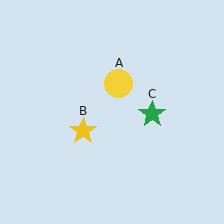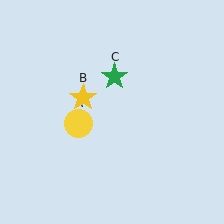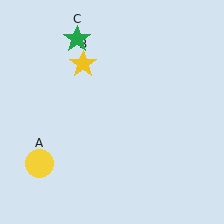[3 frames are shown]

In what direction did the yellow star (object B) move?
The yellow star (object B) moved up.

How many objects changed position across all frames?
3 objects changed position: yellow circle (object A), yellow star (object B), green star (object C).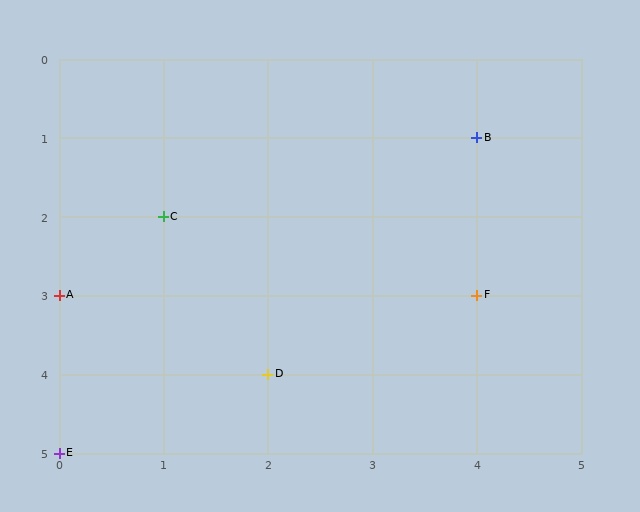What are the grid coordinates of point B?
Point B is at grid coordinates (4, 1).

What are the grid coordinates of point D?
Point D is at grid coordinates (2, 4).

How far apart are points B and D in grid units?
Points B and D are 2 columns and 3 rows apart (about 3.6 grid units diagonally).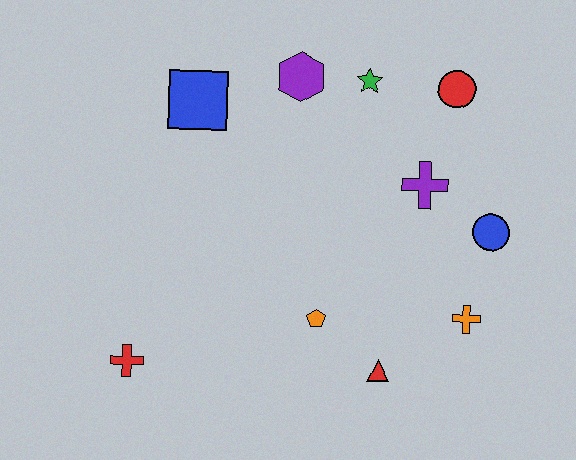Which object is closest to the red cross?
The orange pentagon is closest to the red cross.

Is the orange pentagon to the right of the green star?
No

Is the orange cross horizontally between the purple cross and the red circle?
No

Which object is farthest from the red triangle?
The blue square is farthest from the red triangle.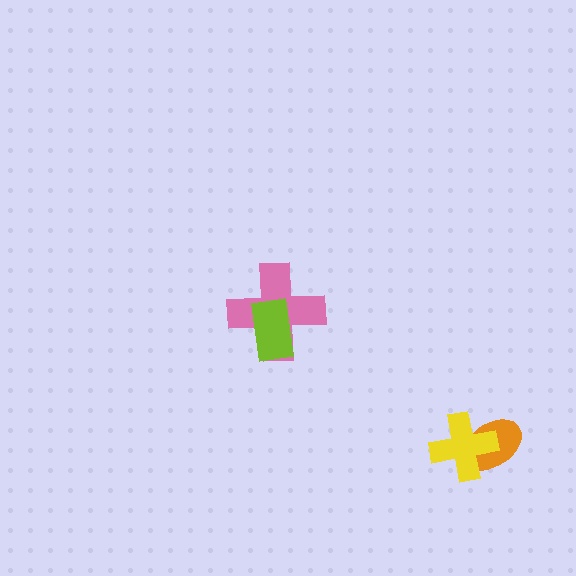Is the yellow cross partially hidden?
No, no other shape covers it.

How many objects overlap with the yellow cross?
1 object overlaps with the yellow cross.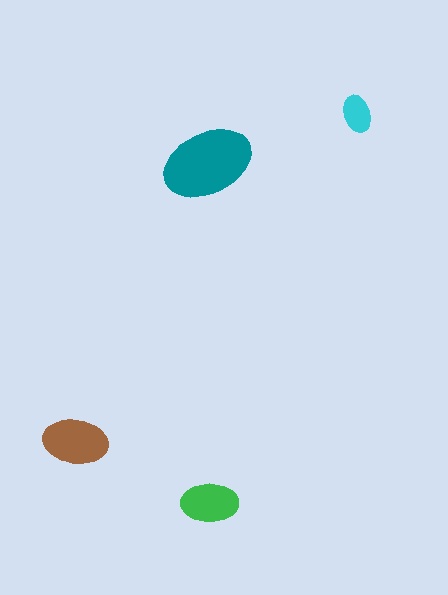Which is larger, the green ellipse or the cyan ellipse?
The green one.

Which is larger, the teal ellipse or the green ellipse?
The teal one.